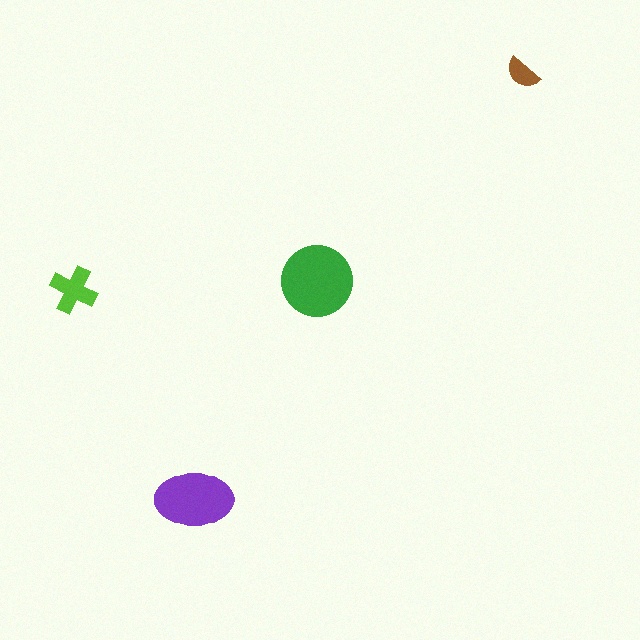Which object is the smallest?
The brown semicircle.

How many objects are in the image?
There are 4 objects in the image.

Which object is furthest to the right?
The brown semicircle is rightmost.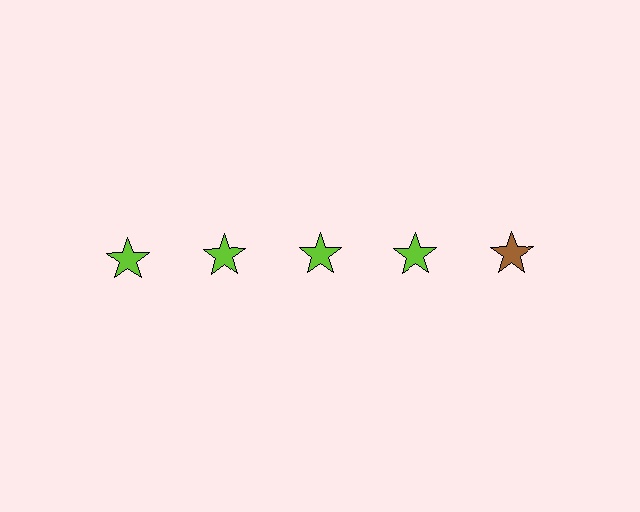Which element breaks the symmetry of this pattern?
The brown star in the top row, rightmost column breaks the symmetry. All other shapes are lime stars.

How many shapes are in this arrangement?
There are 5 shapes arranged in a grid pattern.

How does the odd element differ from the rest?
It has a different color: brown instead of lime.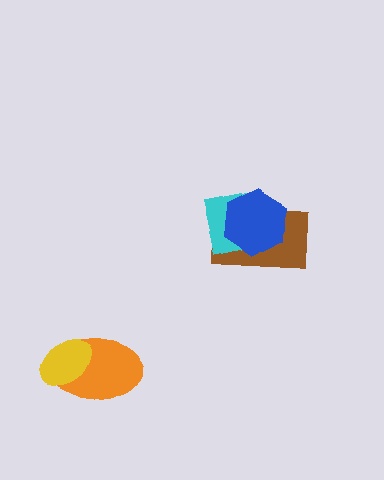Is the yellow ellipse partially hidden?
No, no other shape covers it.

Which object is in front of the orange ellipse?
The yellow ellipse is in front of the orange ellipse.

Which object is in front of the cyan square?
The blue hexagon is in front of the cyan square.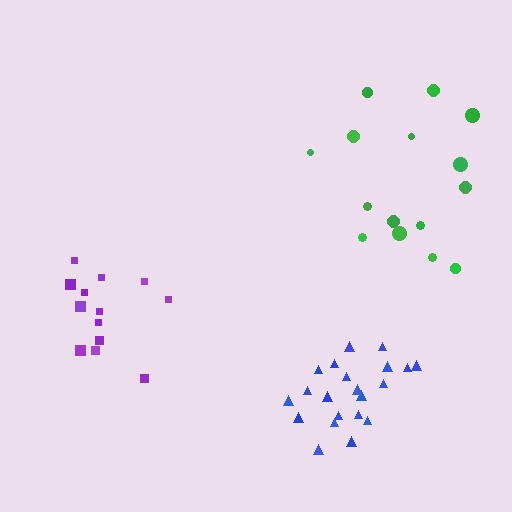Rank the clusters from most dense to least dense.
blue, purple, green.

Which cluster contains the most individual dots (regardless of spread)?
Blue (21).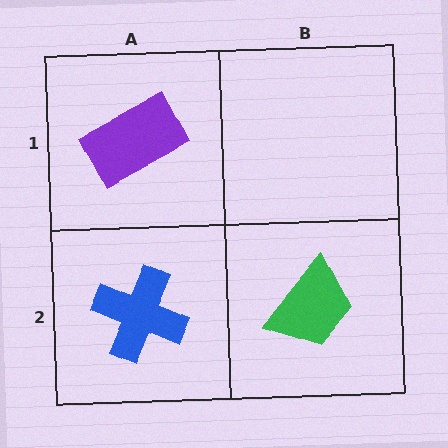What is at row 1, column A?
A purple rectangle.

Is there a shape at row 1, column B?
No, that cell is empty.